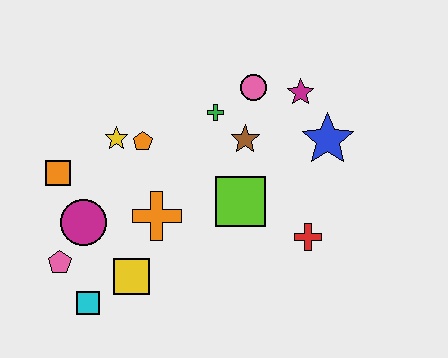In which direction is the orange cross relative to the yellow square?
The orange cross is above the yellow square.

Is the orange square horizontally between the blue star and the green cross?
No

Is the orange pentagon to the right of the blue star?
No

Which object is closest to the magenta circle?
The pink pentagon is closest to the magenta circle.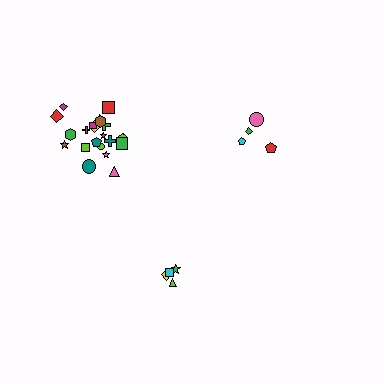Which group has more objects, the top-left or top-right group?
The top-left group.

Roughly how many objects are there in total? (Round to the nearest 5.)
Roughly 30 objects in total.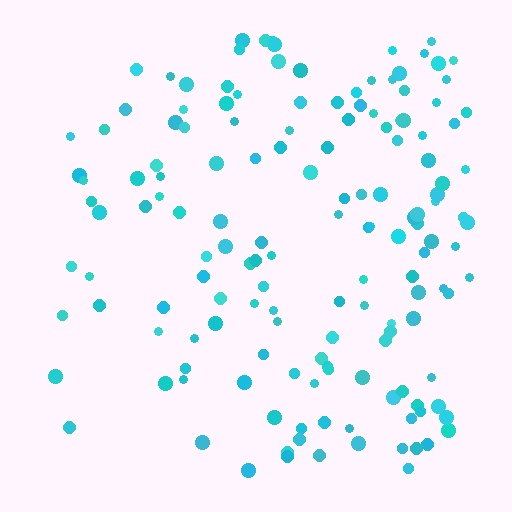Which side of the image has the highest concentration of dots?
The right.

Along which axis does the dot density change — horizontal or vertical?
Horizontal.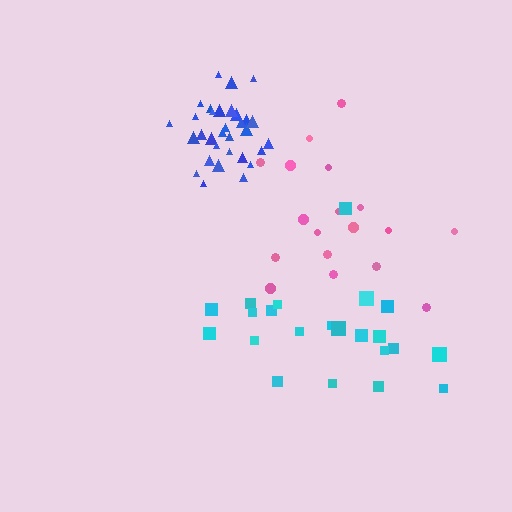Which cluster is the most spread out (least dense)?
Cyan.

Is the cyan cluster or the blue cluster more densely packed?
Blue.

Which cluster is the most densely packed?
Blue.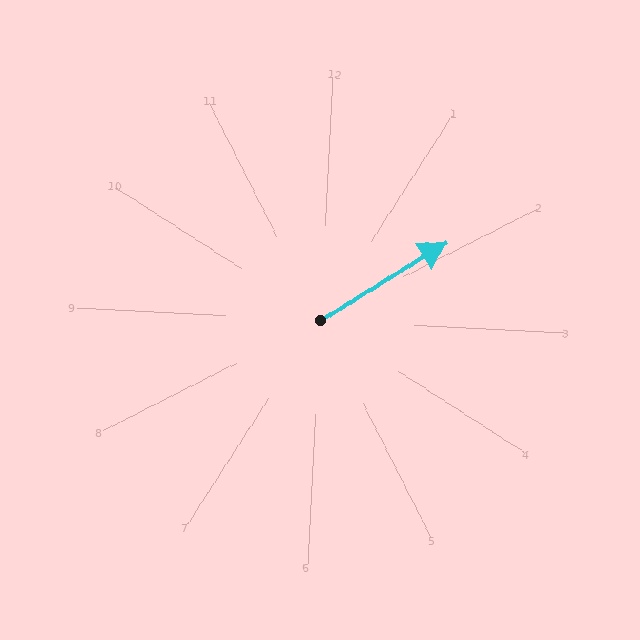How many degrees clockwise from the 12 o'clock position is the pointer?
Approximately 55 degrees.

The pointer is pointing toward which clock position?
Roughly 2 o'clock.